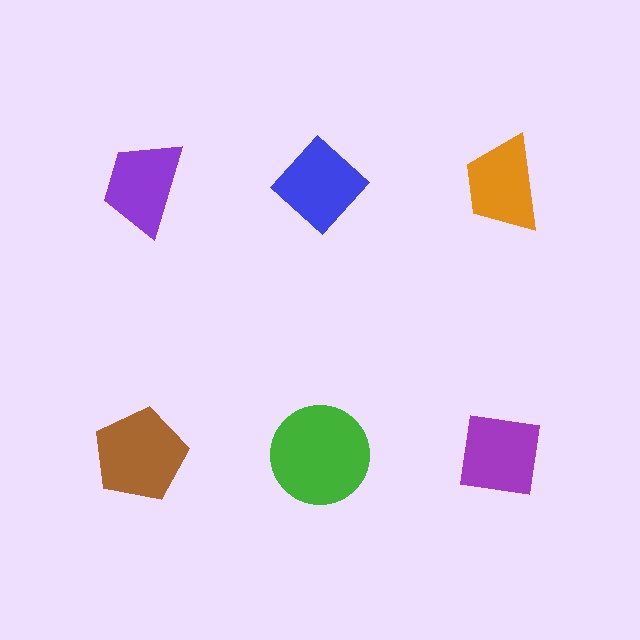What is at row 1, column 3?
An orange trapezoid.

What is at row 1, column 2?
A blue diamond.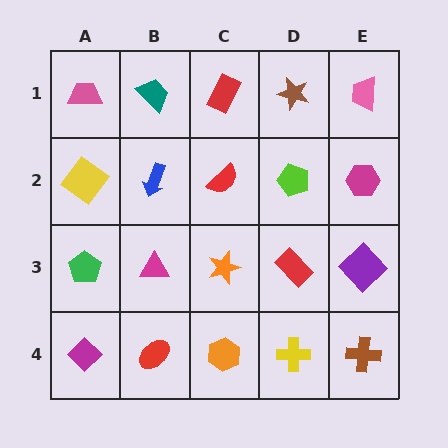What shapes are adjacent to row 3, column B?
A blue arrow (row 2, column B), a red ellipse (row 4, column B), a green pentagon (row 3, column A), an orange star (row 3, column C).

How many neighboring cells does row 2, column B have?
4.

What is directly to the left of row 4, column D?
An orange hexagon.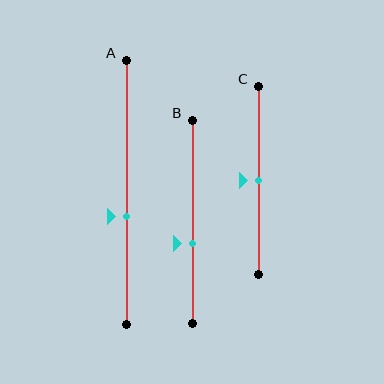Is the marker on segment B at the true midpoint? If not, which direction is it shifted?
No, the marker on segment B is shifted downward by about 11% of the segment length.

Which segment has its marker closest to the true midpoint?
Segment C has its marker closest to the true midpoint.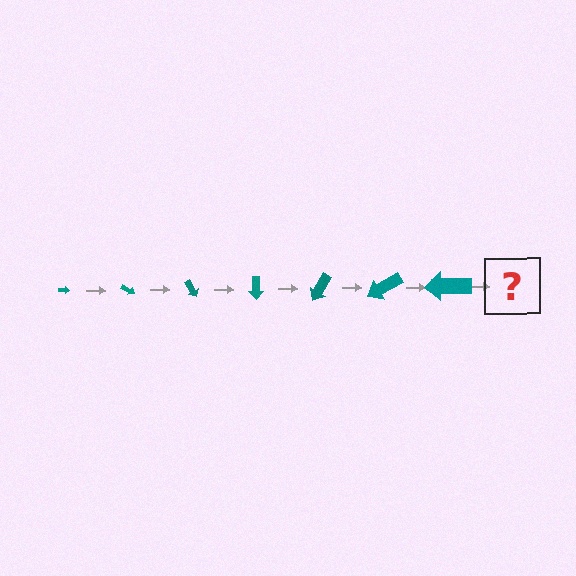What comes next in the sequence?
The next element should be an arrow, larger than the previous one and rotated 210 degrees from the start.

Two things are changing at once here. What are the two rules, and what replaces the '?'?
The two rules are that the arrow grows larger each step and it rotates 30 degrees each step. The '?' should be an arrow, larger than the previous one and rotated 210 degrees from the start.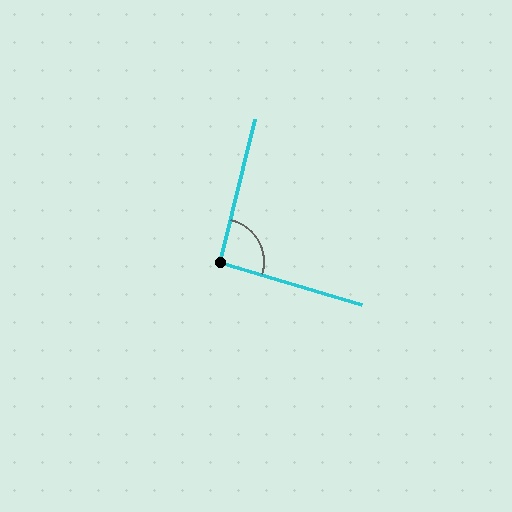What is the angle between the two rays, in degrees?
Approximately 93 degrees.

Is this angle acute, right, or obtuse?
It is approximately a right angle.